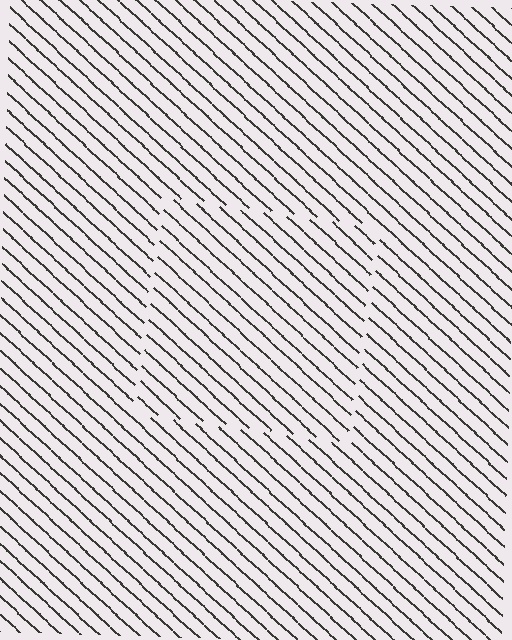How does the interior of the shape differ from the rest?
The interior of the shape contains the same grating, shifted by half a period — the contour is defined by the phase discontinuity where line-ends from the inner and outer gratings abut.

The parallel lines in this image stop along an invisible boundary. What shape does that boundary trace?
An illusory square. The interior of the shape contains the same grating, shifted by half a period — the contour is defined by the phase discontinuity where line-ends from the inner and outer gratings abut.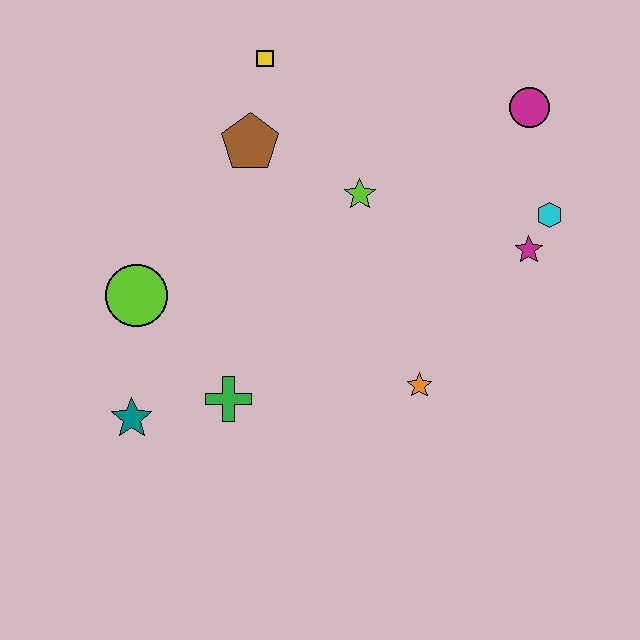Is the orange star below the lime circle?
Yes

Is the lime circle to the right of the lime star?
No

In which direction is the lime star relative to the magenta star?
The lime star is to the left of the magenta star.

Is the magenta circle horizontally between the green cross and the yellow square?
No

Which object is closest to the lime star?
The brown pentagon is closest to the lime star.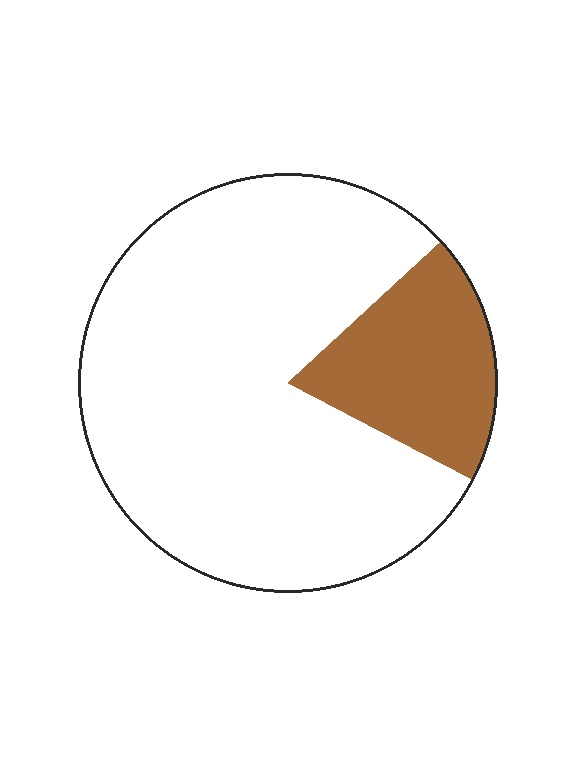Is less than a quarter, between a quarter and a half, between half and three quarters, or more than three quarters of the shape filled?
Less than a quarter.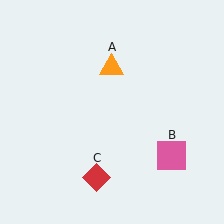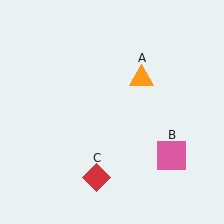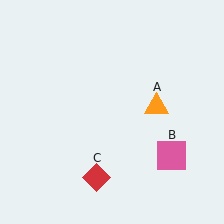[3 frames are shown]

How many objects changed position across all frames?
1 object changed position: orange triangle (object A).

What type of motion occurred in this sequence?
The orange triangle (object A) rotated clockwise around the center of the scene.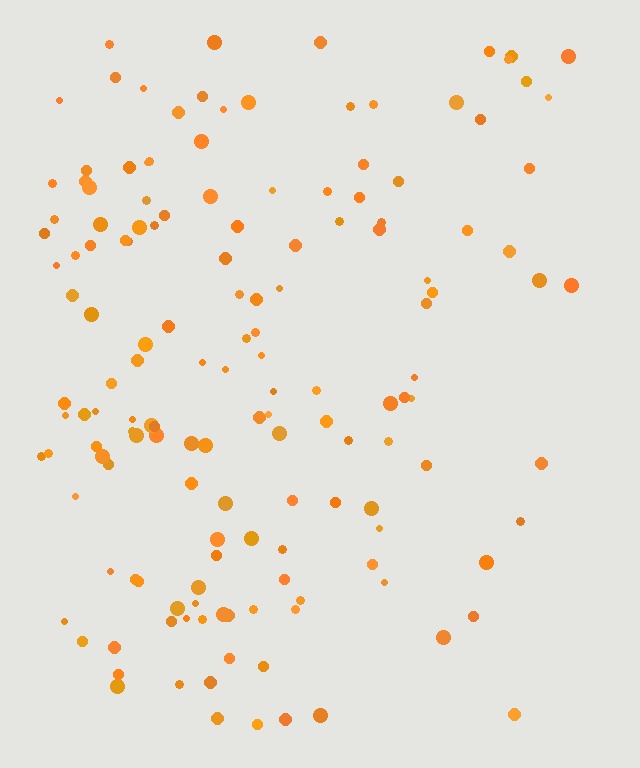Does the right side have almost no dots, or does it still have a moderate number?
Still a moderate number, just noticeably fewer than the left.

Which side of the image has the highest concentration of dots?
The left.